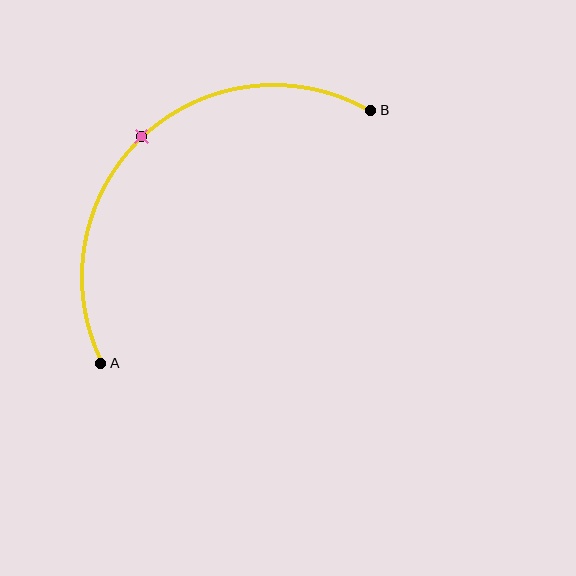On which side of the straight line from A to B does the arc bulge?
The arc bulges above and to the left of the straight line connecting A and B.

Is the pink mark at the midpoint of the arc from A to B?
Yes. The pink mark lies on the arc at equal arc-length from both A and B — it is the arc midpoint.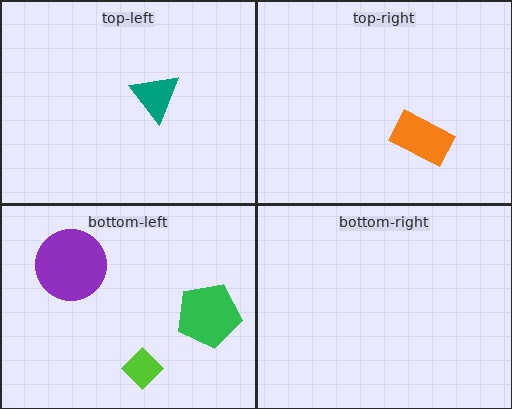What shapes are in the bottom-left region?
The green pentagon, the purple circle, the lime diamond.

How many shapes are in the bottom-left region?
3.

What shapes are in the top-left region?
The teal triangle.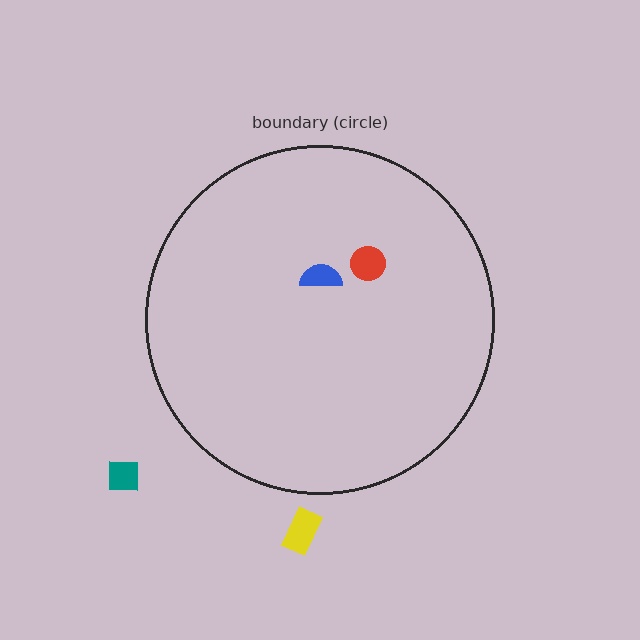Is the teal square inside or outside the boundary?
Outside.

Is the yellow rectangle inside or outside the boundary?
Outside.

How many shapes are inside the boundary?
2 inside, 2 outside.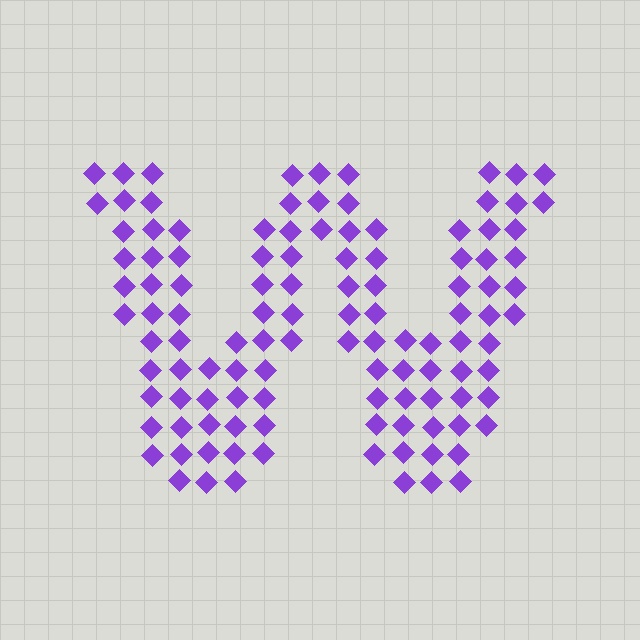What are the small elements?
The small elements are diamonds.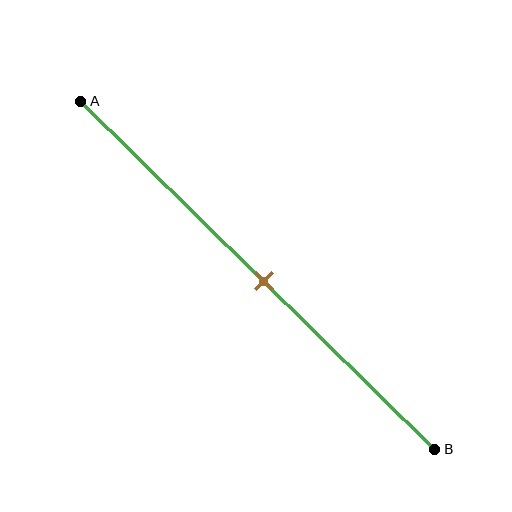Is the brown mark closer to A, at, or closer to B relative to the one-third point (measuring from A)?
The brown mark is closer to point B than the one-third point of segment AB.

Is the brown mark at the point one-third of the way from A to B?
No, the mark is at about 50% from A, not at the 33% one-third point.